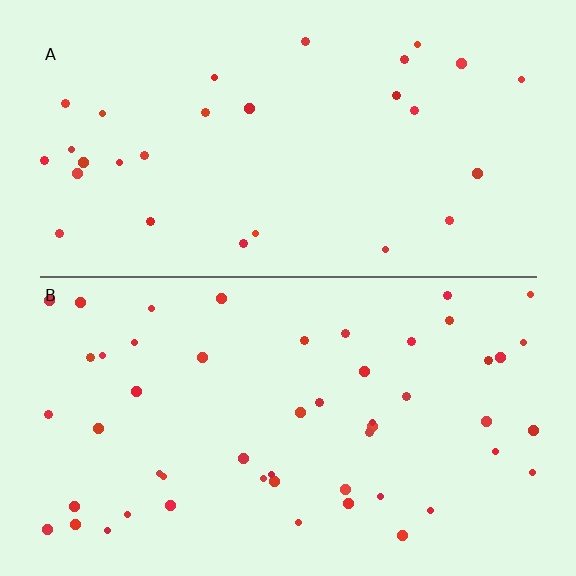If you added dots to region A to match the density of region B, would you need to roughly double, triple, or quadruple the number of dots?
Approximately double.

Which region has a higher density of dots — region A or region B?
B (the bottom).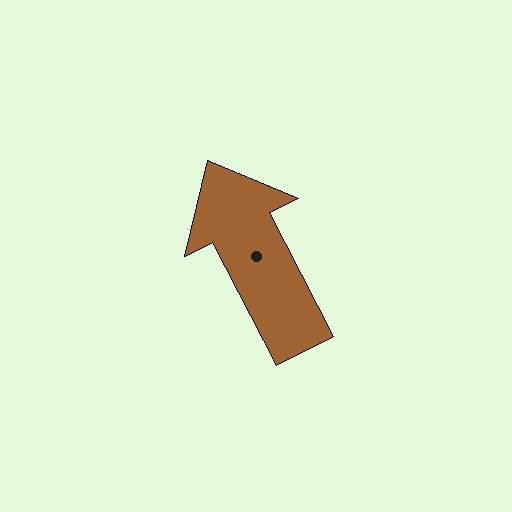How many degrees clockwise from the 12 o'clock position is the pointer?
Approximately 333 degrees.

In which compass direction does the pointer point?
Northwest.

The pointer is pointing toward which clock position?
Roughly 11 o'clock.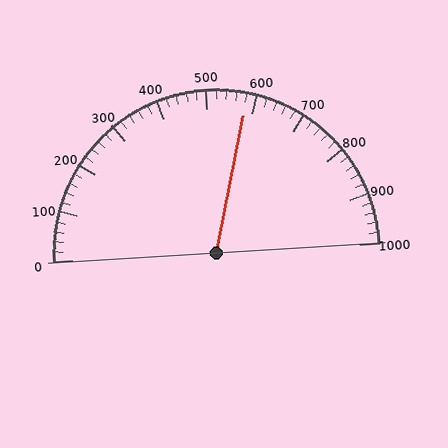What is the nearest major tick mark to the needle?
The nearest major tick mark is 600.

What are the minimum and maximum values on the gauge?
The gauge ranges from 0 to 1000.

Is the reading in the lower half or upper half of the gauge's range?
The reading is in the upper half of the range (0 to 1000).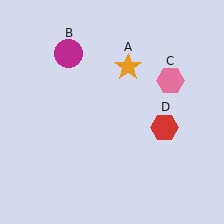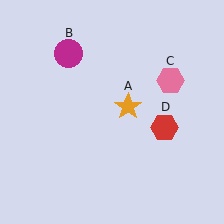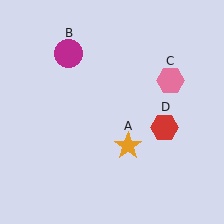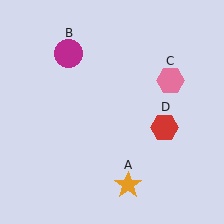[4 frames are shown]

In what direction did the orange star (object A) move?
The orange star (object A) moved down.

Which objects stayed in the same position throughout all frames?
Magenta circle (object B) and pink hexagon (object C) and red hexagon (object D) remained stationary.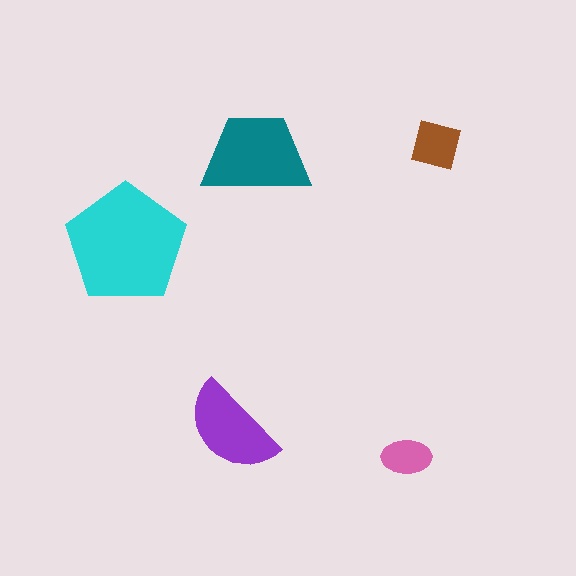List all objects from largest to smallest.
The cyan pentagon, the teal trapezoid, the purple semicircle, the brown square, the pink ellipse.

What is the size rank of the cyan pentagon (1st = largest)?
1st.